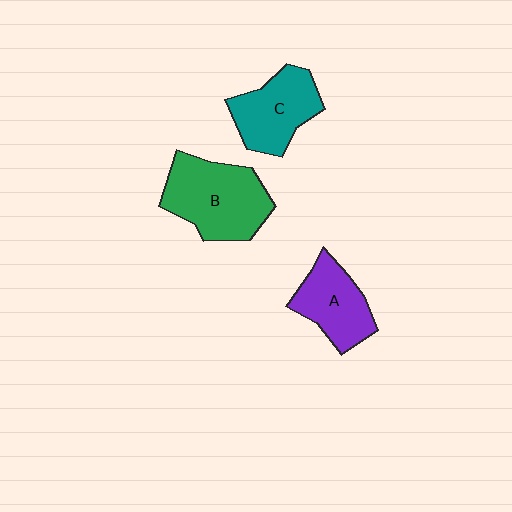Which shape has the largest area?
Shape B (green).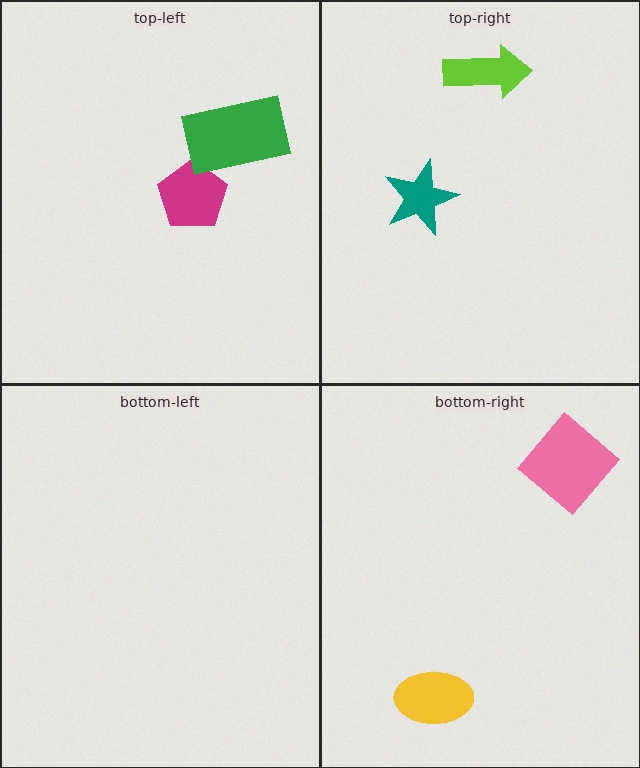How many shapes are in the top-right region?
2.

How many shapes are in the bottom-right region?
2.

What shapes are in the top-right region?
The teal star, the lime arrow.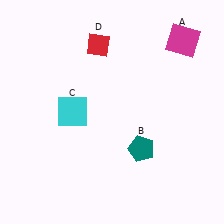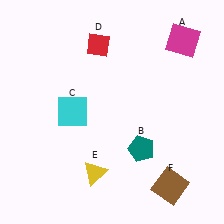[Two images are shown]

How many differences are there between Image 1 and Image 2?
There are 2 differences between the two images.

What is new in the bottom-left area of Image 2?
A yellow triangle (E) was added in the bottom-left area of Image 2.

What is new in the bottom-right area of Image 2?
A brown square (F) was added in the bottom-right area of Image 2.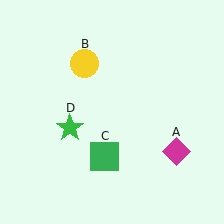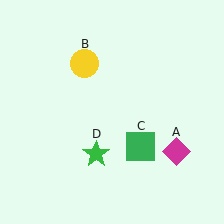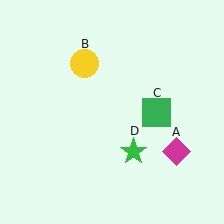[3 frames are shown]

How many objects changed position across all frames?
2 objects changed position: green square (object C), green star (object D).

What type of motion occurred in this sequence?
The green square (object C), green star (object D) rotated counterclockwise around the center of the scene.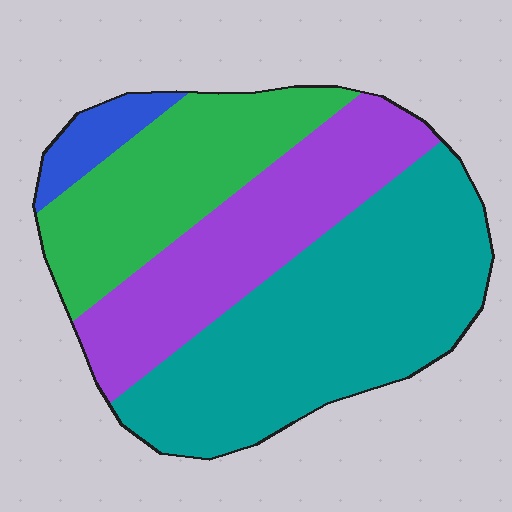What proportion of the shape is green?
Green takes up about one quarter (1/4) of the shape.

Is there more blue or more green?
Green.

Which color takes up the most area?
Teal, at roughly 45%.